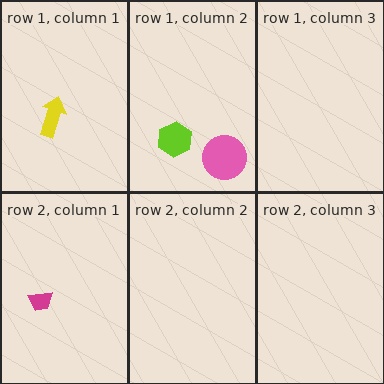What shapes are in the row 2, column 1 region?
The magenta trapezoid.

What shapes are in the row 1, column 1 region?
The yellow arrow.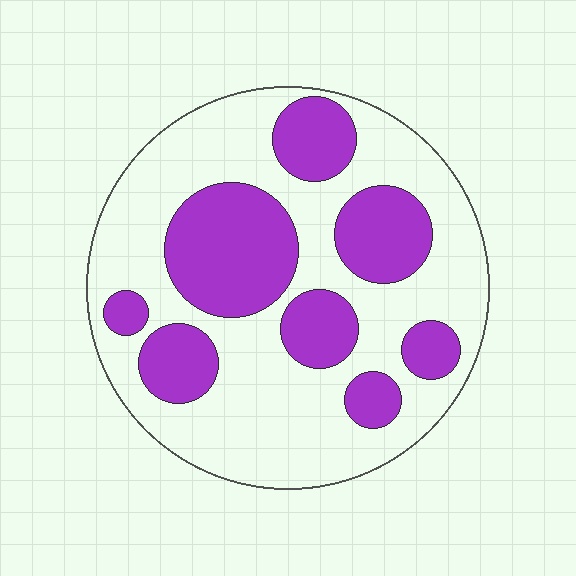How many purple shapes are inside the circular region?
8.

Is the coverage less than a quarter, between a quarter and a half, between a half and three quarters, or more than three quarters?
Between a quarter and a half.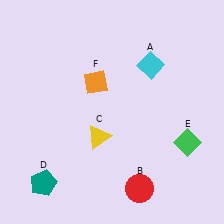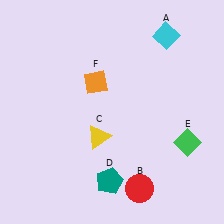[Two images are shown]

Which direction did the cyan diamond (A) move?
The cyan diamond (A) moved up.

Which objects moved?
The objects that moved are: the cyan diamond (A), the teal pentagon (D).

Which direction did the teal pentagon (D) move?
The teal pentagon (D) moved right.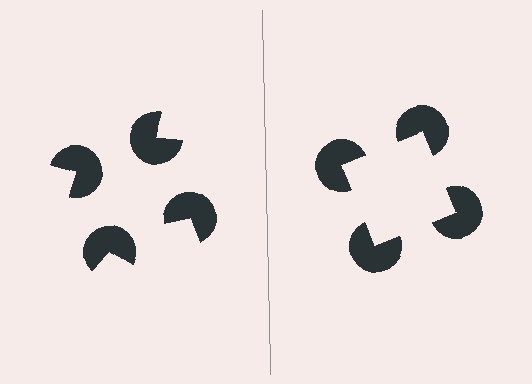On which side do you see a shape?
An illusory square appears on the right side. On the left side the wedge cuts are rotated, so no coherent shape forms.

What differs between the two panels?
The pac-man discs are positioned identically on both sides; only the wedge orientations differ. On the right they align to a square; on the left they are misaligned.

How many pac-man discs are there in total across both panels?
8 — 4 on each side.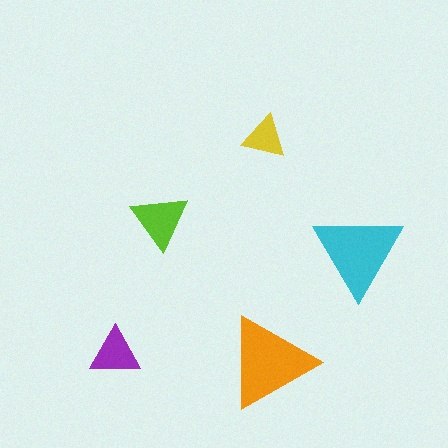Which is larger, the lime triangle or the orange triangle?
The orange one.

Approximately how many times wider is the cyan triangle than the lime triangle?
About 1.5 times wider.